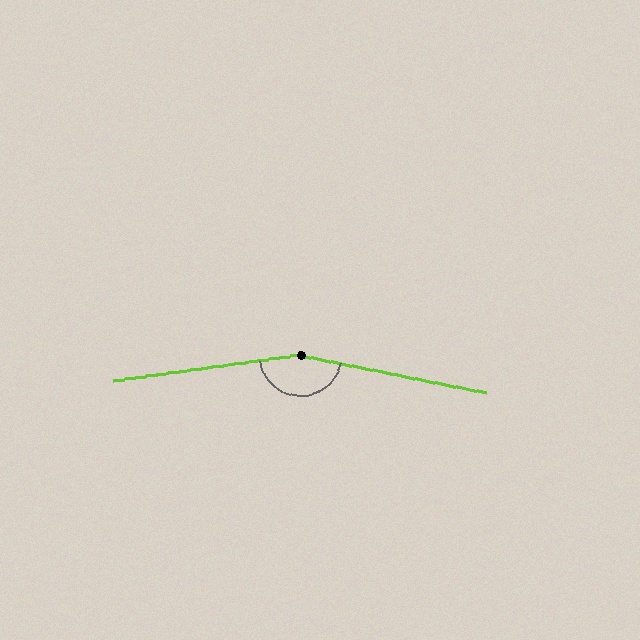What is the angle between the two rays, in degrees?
Approximately 160 degrees.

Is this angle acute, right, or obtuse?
It is obtuse.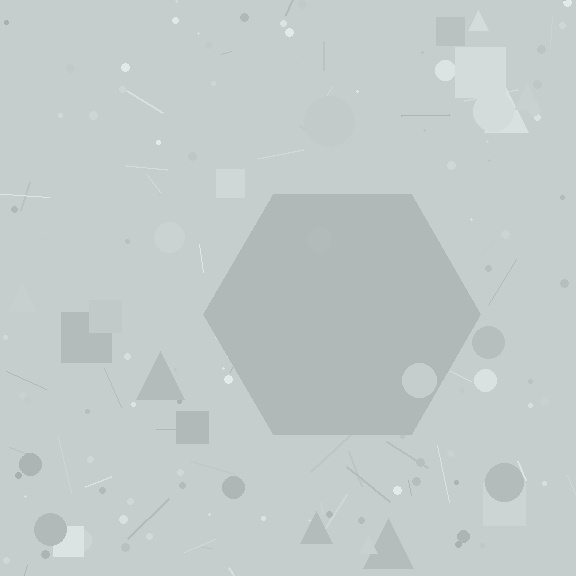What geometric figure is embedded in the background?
A hexagon is embedded in the background.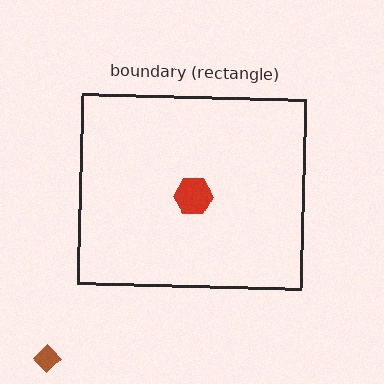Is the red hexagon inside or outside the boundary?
Inside.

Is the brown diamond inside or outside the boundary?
Outside.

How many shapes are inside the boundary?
1 inside, 1 outside.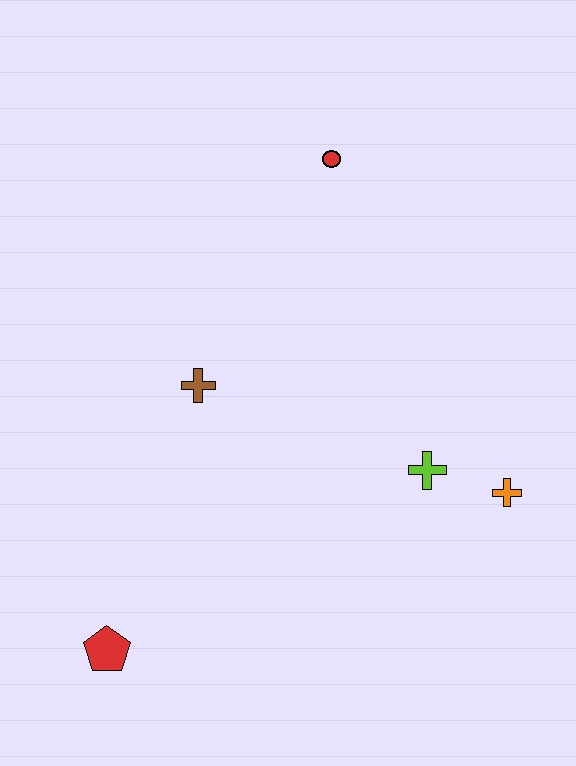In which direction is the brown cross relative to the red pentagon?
The brown cross is above the red pentagon.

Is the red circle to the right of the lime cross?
No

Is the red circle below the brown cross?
No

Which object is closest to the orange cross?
The lime cross is closest to the orange cross.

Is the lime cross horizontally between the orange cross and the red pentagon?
Yes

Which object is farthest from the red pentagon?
The red circle is farthest from the red pentagon.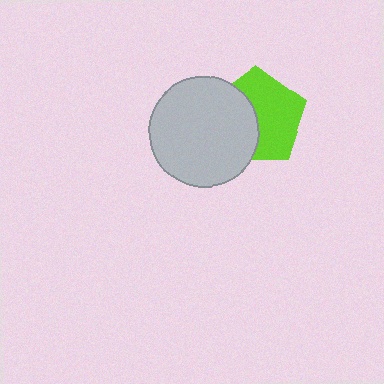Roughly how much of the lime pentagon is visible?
About half of it is visible (roughly 58%).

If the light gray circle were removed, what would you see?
You would see the complete lime pentagon.